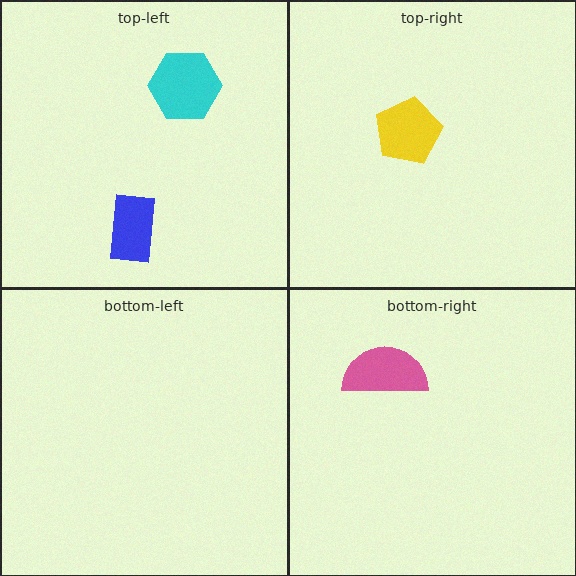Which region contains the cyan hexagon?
The top-left region.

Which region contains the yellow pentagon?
The top-right region.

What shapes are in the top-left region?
The cyan hexagon, the blue rectangle.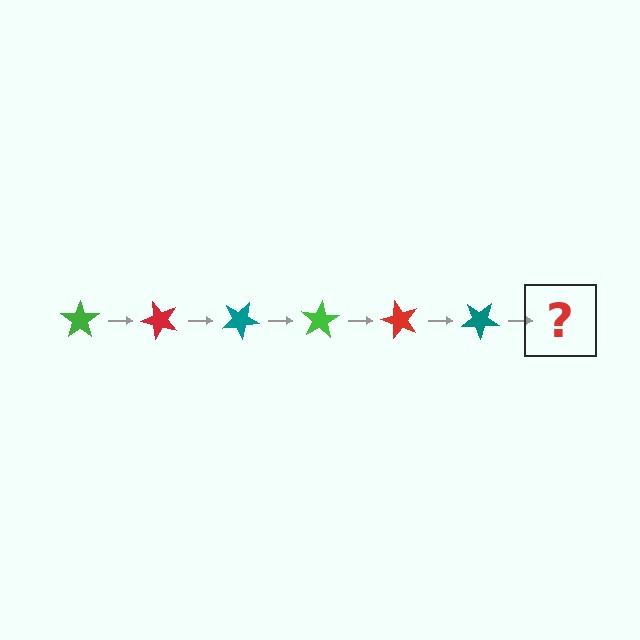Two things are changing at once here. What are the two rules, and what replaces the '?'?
The two rules are that it rotates 50 degrees each step and the color cycles through green, red, and teal. The '?' should be a green star, rotated 300 degrees from the start.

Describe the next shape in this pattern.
It should be a green star, rotated 300 degrees from the start.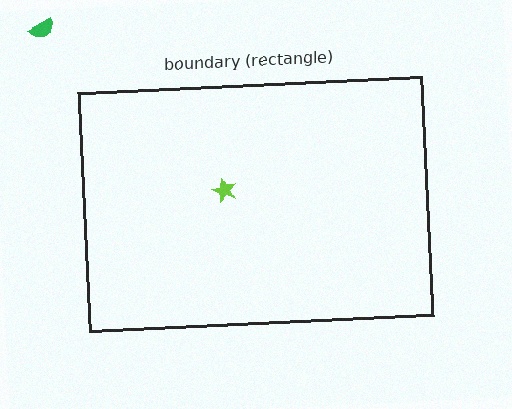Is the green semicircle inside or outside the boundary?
Outside.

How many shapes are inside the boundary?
1 inside, 1 outside.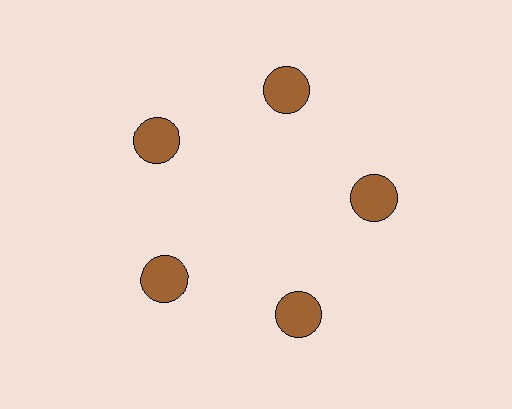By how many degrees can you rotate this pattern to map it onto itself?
The pattern maps onto itself every 72 degrees of rotation.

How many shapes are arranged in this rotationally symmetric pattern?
There are 5 shapes, arranged in 5 groups of 1.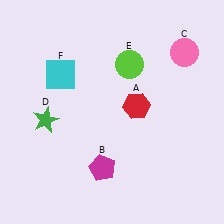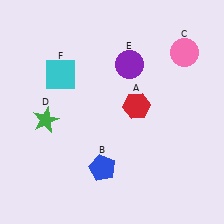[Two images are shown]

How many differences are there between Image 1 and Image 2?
There are 2 differences between the two images.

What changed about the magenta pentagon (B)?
In Image 1, B is magenta. In Image 2, it changed to blue.